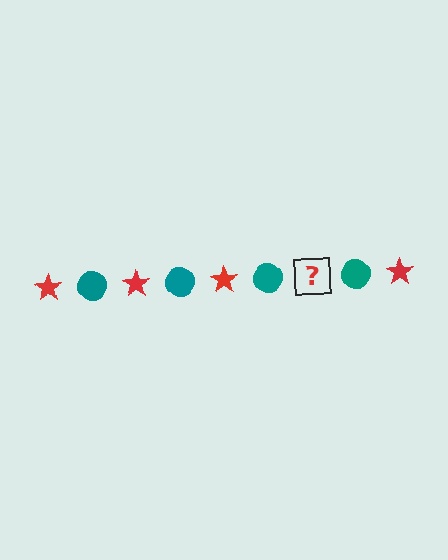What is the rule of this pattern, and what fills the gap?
The rule is that the pattern alternates between red star and teal circle. The gap should be filled with a red star.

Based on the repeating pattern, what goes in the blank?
The blank should be a red star.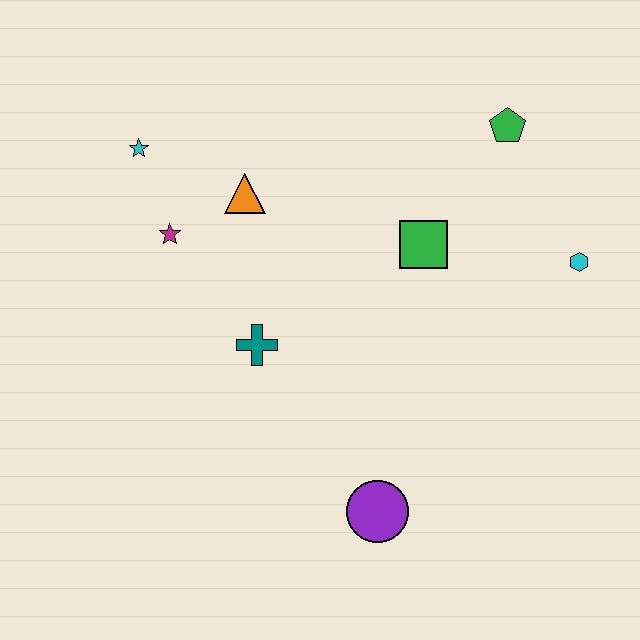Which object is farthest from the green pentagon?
The purple circle is farthest from the green pentagon.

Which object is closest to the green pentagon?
The green square is closest to the green pentagon.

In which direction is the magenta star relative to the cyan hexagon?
The magenta star is to the left of the cyan hexagon.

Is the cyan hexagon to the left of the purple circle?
No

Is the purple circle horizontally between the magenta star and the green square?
Yes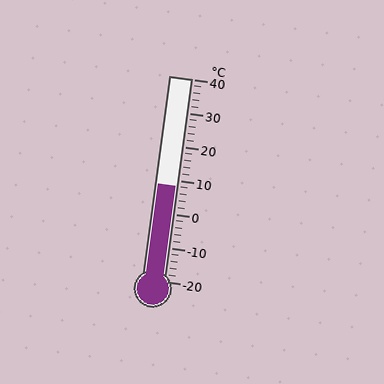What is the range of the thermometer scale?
The thermometer scale ranges from -20°C to 40°C.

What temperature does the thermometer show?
The thermometer shows approximately 8°C.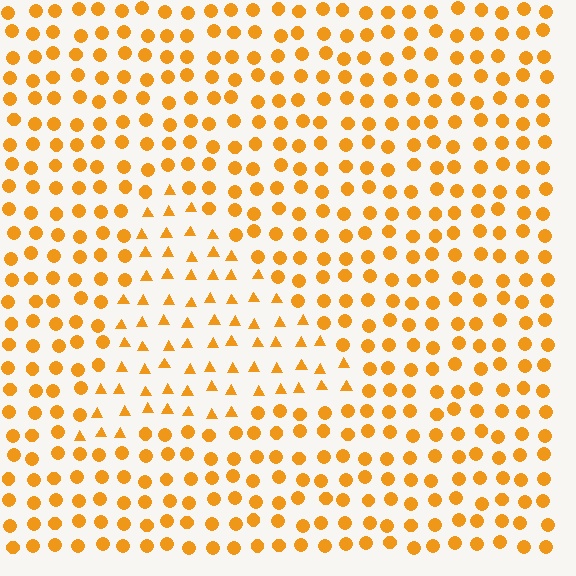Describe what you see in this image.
The image is filled with small orange elements arranged in a uniform grid. A triangle-shaped region contains triangles, while the surrounding area contains circles. The boundary is defined purely by the change in element shape.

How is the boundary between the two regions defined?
The boundary is defined by a change in element shape: triangles inside vs. circles outside. All elements share the same color and spacing.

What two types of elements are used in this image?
The image uses triangles inside the triangle region and circles outside it.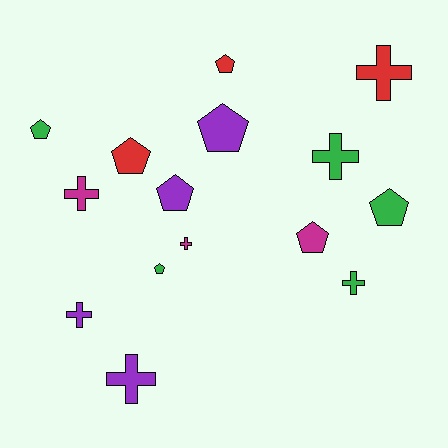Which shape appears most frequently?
Pentagon, with 8 objects.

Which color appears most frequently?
Green, with 5 objects.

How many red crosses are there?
There is 1 red cross.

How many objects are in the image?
There are 15 objects.